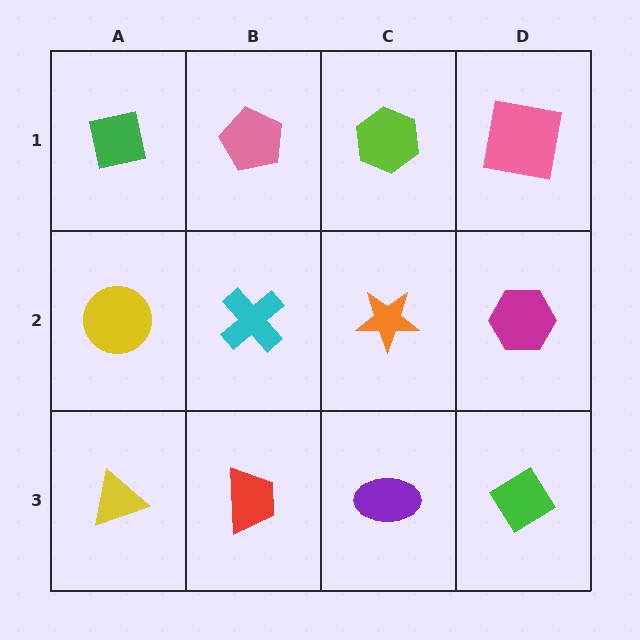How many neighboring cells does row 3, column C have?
3.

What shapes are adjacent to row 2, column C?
A lime hexagon (row 1, column C), a purple ellipse (row 3, column C), a cyan cross (row 2, column B), a magenta hexagon (row 2, column D).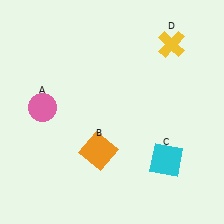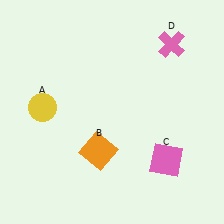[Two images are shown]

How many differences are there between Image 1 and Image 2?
There are 3 differences between the two images.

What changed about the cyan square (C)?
In Image 1, C is cyan. In Image 2, it changed to pink.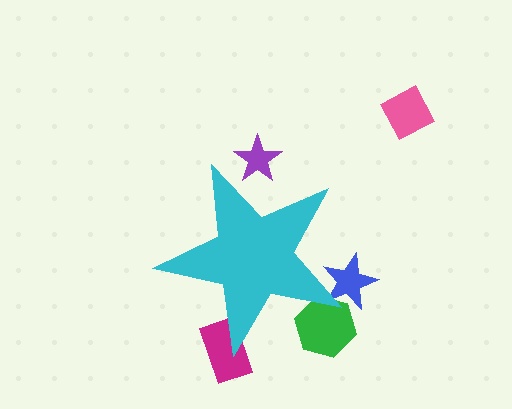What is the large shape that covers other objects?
A cyan star.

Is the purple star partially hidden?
Yes, the purple star is partially hidden behind the cyan star.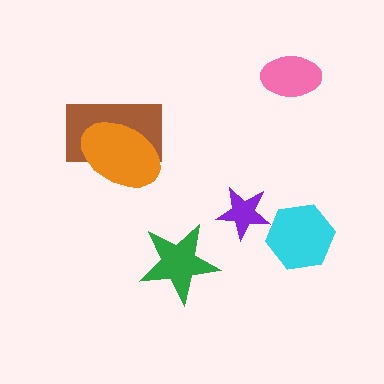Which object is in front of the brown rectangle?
The orange ellipse is in front of the brown rectangle.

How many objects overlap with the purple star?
0 objects overlap with the purple star.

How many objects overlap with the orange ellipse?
1 object overlaps with the orange ellipse.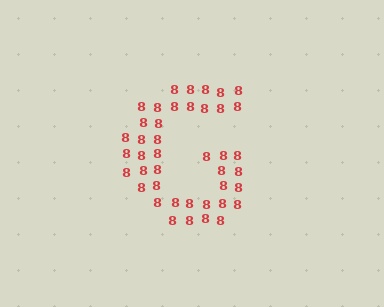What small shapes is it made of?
It is made of small digit 8's.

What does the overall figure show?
The overall figure shows the letter G.